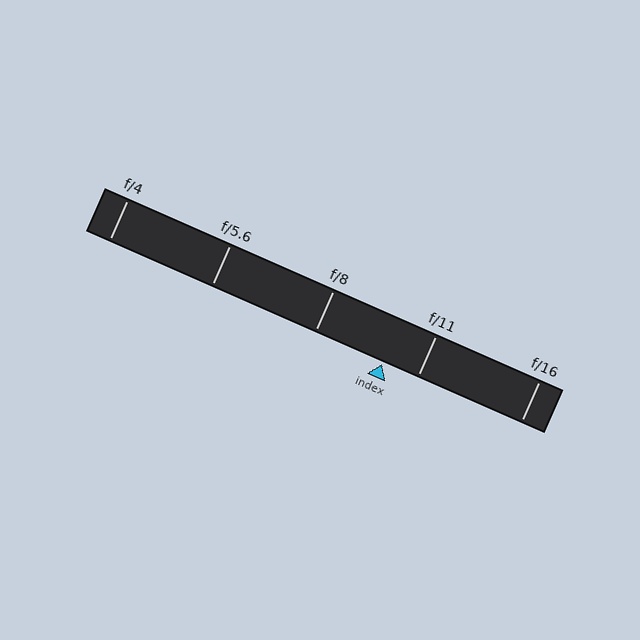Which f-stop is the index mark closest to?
The index mark is closest to f/11.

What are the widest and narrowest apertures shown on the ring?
The widest aperture shown is f/4 and the narrowest is f/16.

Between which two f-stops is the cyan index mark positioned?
The index mark is between f/8 and f/11.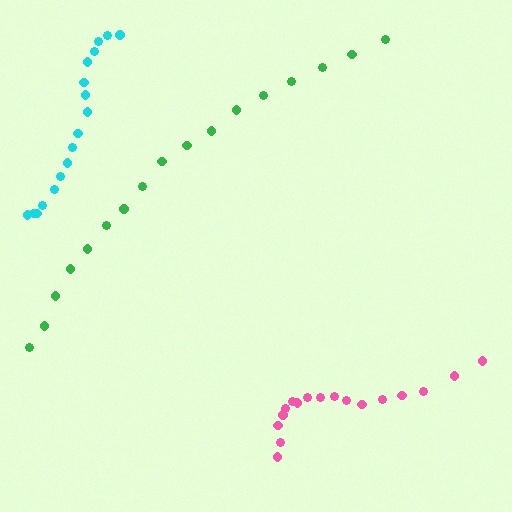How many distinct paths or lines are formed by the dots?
There are 3 distinct paths.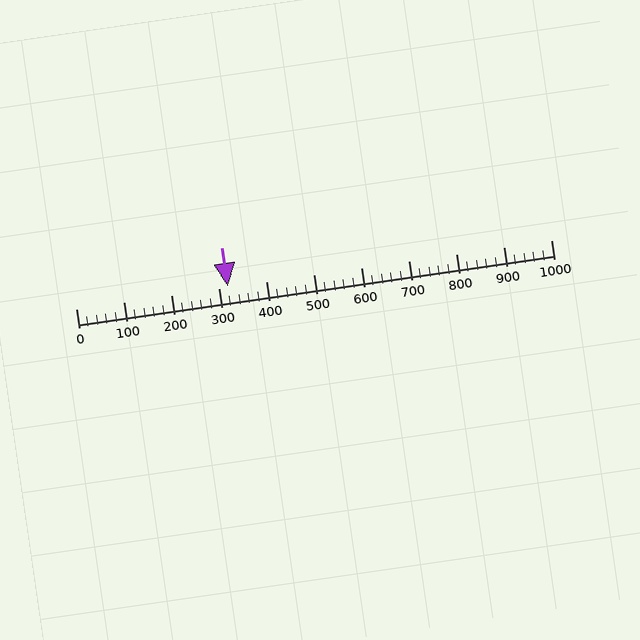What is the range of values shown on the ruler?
The ruler shows values from 0 to 1000.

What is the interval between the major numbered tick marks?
The major tick marks are spaced 100 units apart.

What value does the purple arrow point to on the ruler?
The purple arrow points to approximately 320.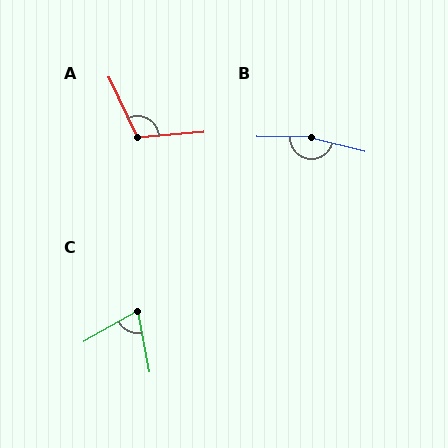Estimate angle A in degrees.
Approximately 110 degrees.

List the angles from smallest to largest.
C (71°), A (110°), B (166°).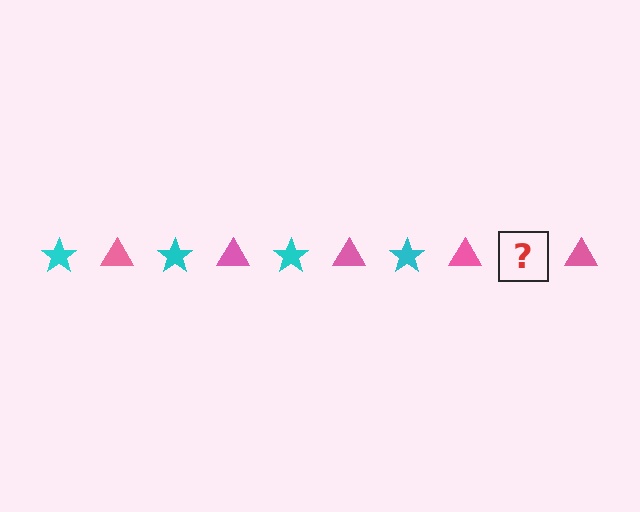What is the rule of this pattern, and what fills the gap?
The rule is that the pattern alternates between cyan star and pink triangle. The gap should be filled with a cyan star.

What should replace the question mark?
The question mark should be replaced with a cyan star.